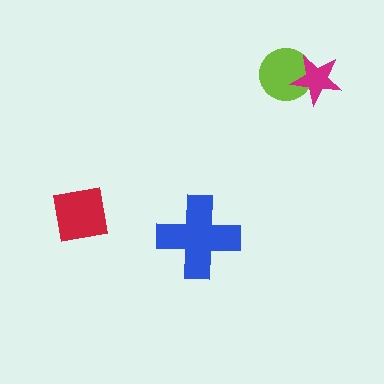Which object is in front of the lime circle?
The magenta star is in front of the lime circle.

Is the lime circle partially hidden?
Yes, it is partially covered by another shape.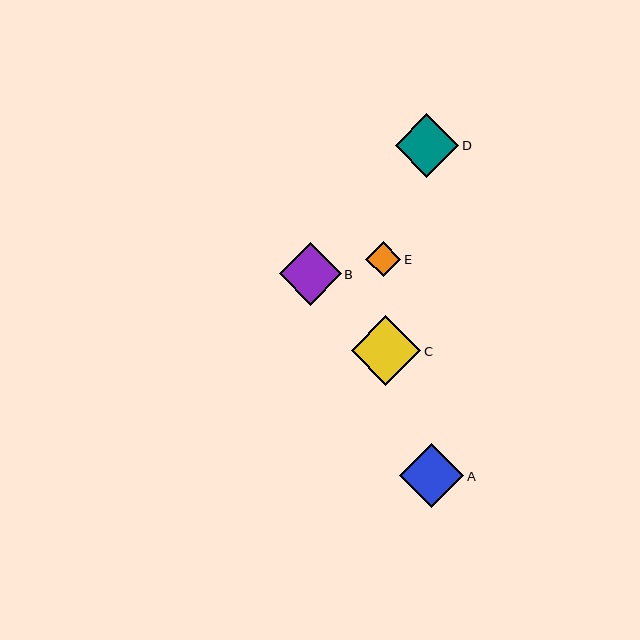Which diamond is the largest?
Diamond C is the largest with a size of approximately 70 pixels.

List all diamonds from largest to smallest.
From largest to smallest: C, A, D, B, E.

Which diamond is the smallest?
Diamond E is the smallest with a size of approximately 35 pixels.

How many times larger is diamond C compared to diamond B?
Diamond C is approximately 1.1 times the size of diamond B.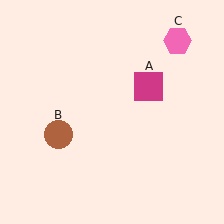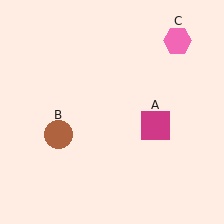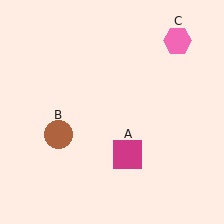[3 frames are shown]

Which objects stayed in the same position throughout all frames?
Brown circle (object B) and pink hexagon (object C) remained stationary.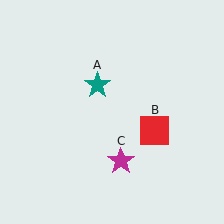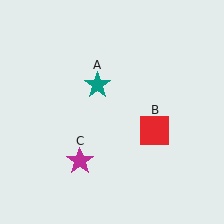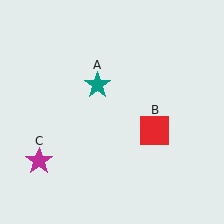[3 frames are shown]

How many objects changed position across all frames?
1 object changed position: magenta star (object C).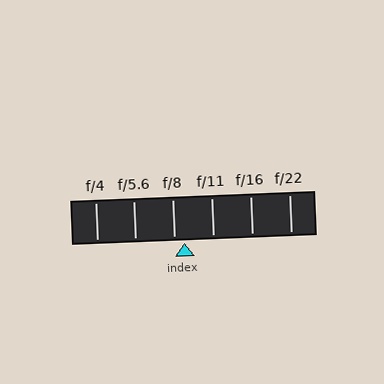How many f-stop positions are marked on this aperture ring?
There are 6 f-stop positions marked.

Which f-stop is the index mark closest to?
The index mark is closest to f/8.